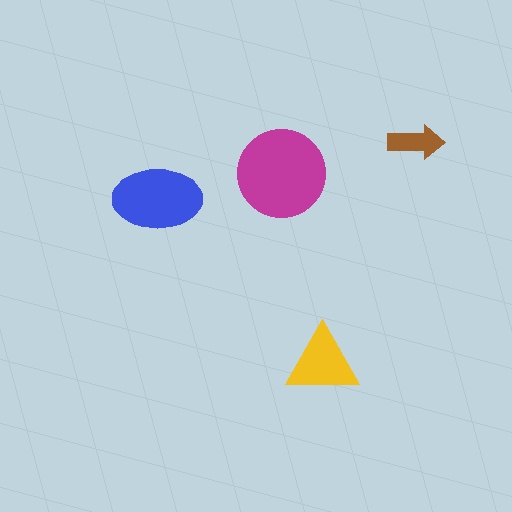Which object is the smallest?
The brown arrow.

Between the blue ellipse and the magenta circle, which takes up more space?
The magenta circle.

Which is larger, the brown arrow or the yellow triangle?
The yellow triangle.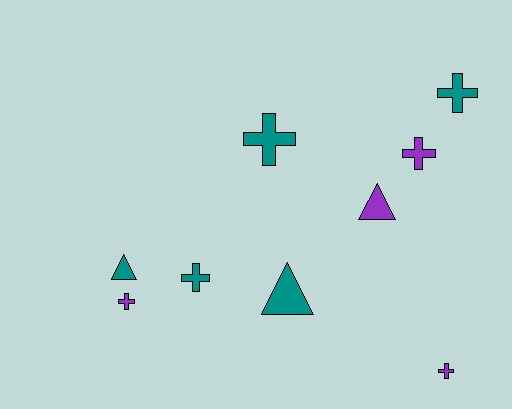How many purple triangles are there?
There is 1 purple triangle.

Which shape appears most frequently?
Cross, with 6 objects.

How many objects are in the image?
There are 9 objects.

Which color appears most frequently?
Teal, with 5 objects.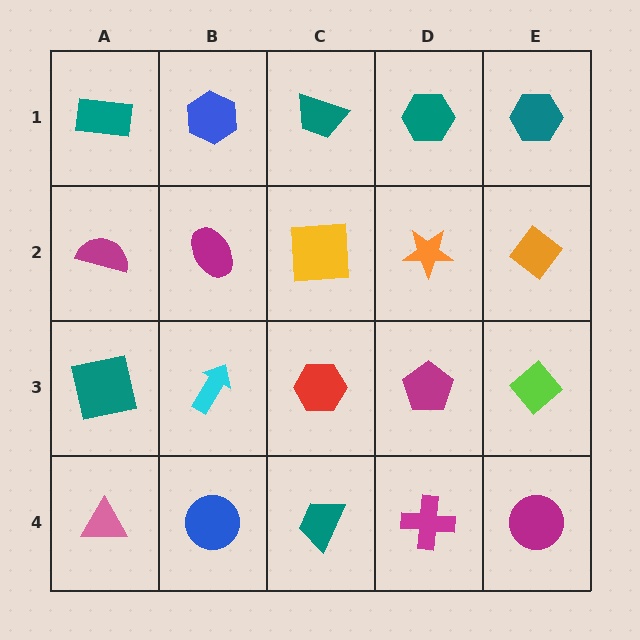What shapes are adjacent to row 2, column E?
A teal hexagon (row 1, column E), a lime diamond (row 3, column E), an orange star (row 2, column D).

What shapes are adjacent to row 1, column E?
An orange diamond (row 2, column E), a teal hexagon (row 1, column D).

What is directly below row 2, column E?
A lime diamond.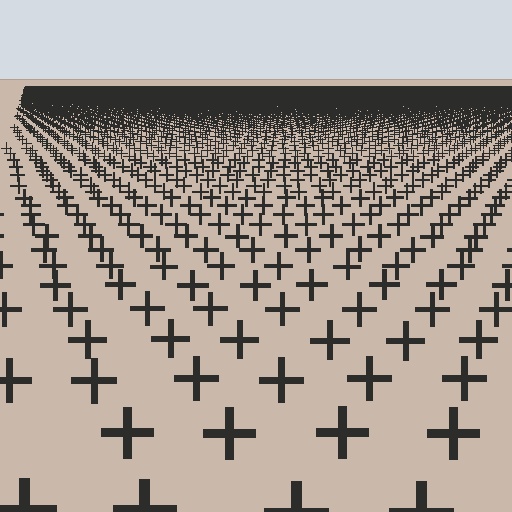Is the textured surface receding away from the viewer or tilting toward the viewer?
The surface is receding away from the viewer. Texture elements get smaller and denser toward the top.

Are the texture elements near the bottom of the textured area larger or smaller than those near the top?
Larger. Near the bottom, elements are closer to the viewer and appear at a bigger on-screen size.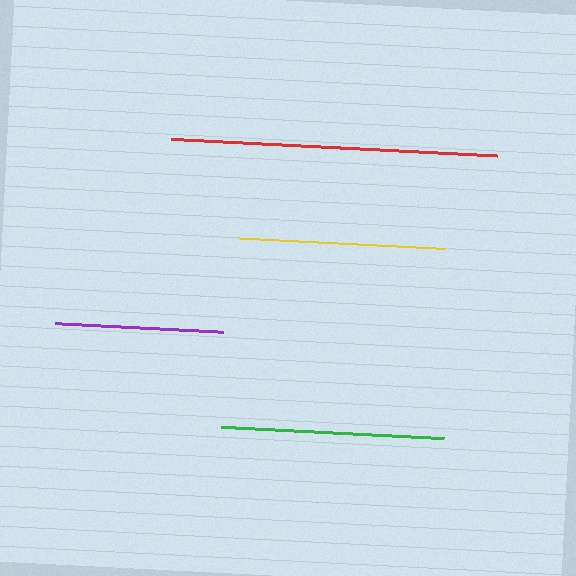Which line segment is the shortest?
The purple line is the shortest at approximately 169 pixels.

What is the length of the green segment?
The green segment is approximately 223 pixels long.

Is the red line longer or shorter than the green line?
The red line is longer than the green line.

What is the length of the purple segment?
The purple segment is approximately 169 pixels long.